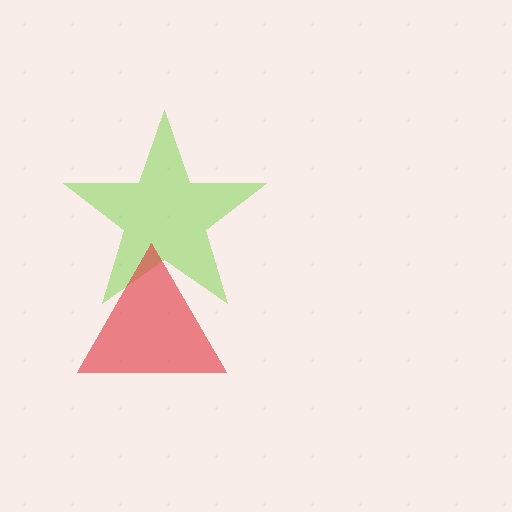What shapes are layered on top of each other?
The layered shapes are: a lime star, a red triangle.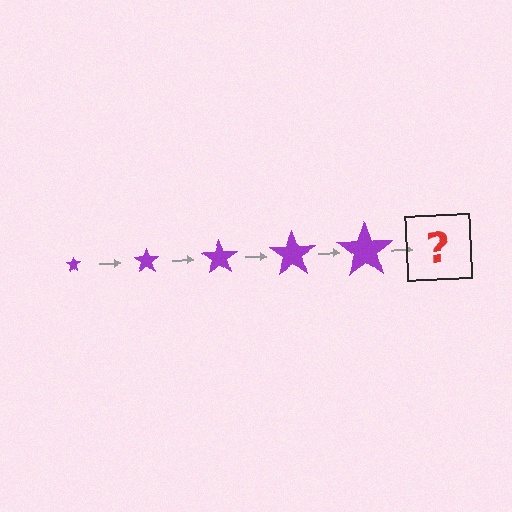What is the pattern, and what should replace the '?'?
The pattern is that the star gets progressively larger each step. The '?' should be a purple star, larger than the previous one.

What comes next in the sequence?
The next element should be a purple star, larger than the previous one.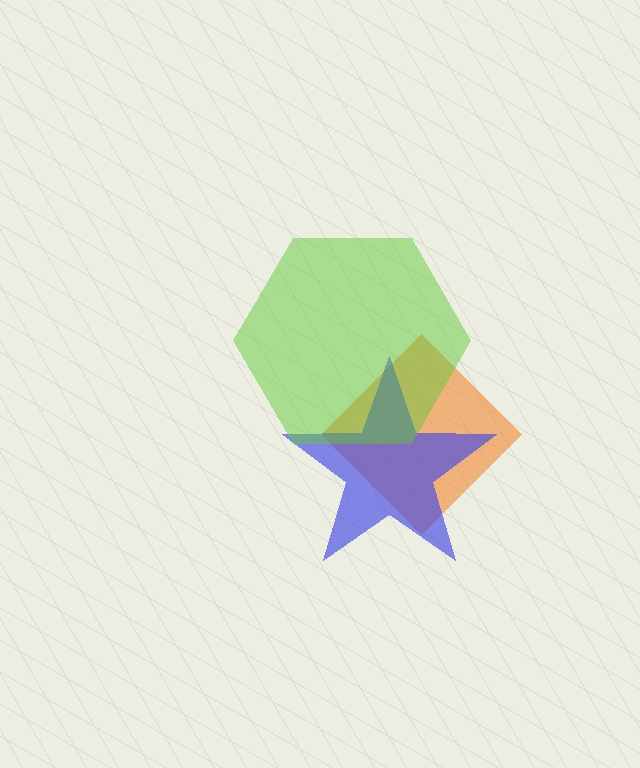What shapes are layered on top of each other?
The layered shapes are: an orange diamond, a blue star, a lime hexagon.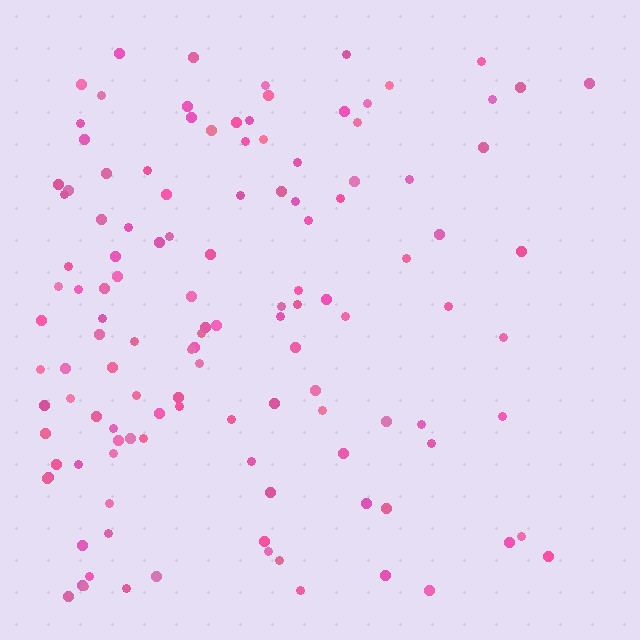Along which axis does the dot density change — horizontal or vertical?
Horizontal.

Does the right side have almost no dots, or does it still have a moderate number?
Still a moderate number, just noticeably fewer than the left.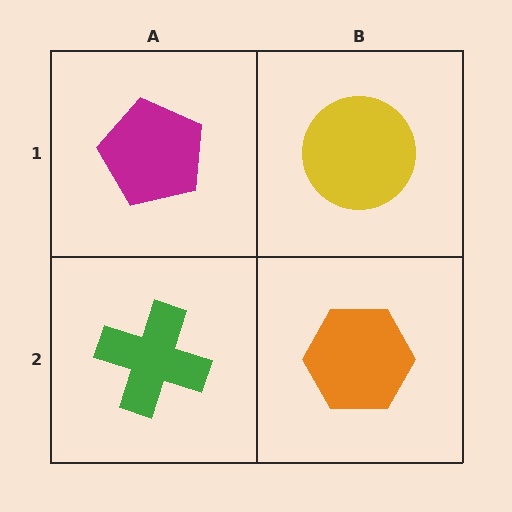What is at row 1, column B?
A yellow circle.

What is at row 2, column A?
A green cross.